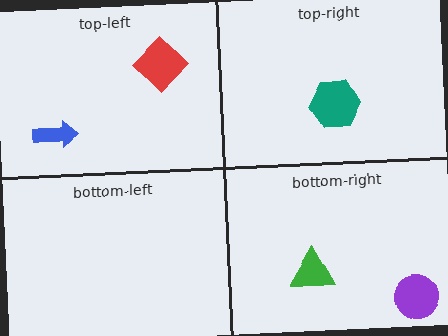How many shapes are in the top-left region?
2.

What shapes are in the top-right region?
The teal hexagon.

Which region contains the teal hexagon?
The top-right region.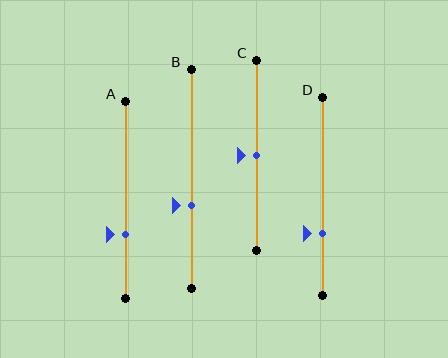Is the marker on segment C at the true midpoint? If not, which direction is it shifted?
Yes, the marker on segment C is at the true midpoint.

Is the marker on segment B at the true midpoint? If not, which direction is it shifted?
No, the marker on segment B is shifted downward by about 12% of the segment length.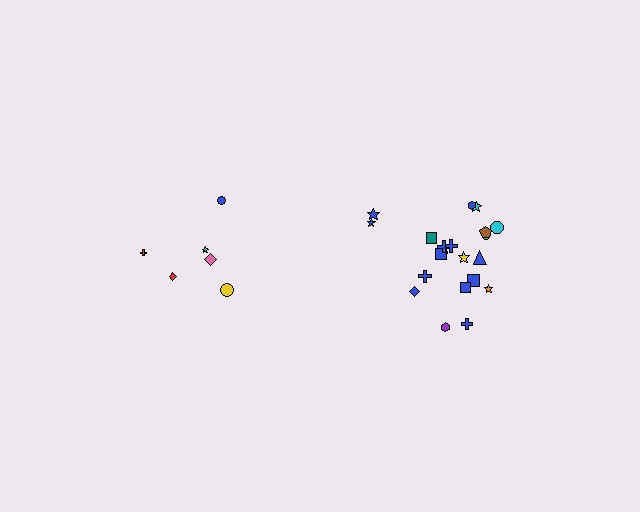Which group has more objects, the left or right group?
The right group.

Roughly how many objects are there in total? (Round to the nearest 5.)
Roughly 30 objects in total.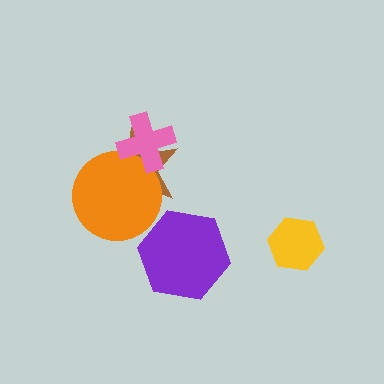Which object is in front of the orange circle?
The pink cross is in front of the orange circle.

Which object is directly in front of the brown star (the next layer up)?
The orange circle is directly in front of the brown star.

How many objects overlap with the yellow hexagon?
0 objects overlap with the yellow hexagon.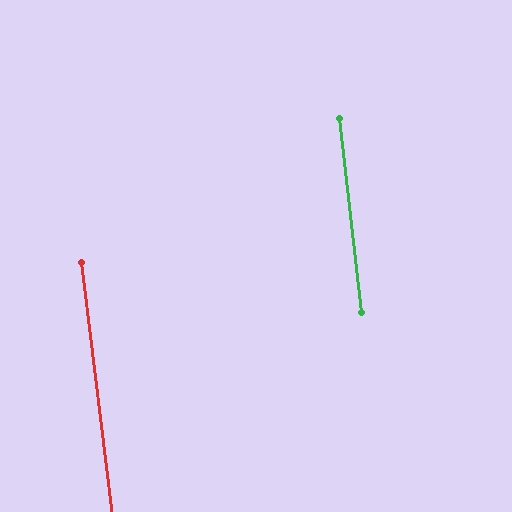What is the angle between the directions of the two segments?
Approximately 1 degree.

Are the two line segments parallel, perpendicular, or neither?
Parallel — their directions differ by only 0.9°.